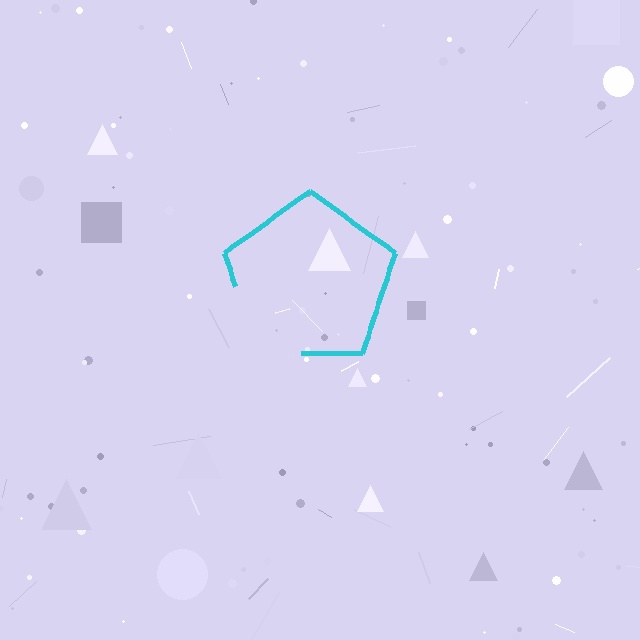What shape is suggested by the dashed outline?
The dashed outline suggests a pentagon.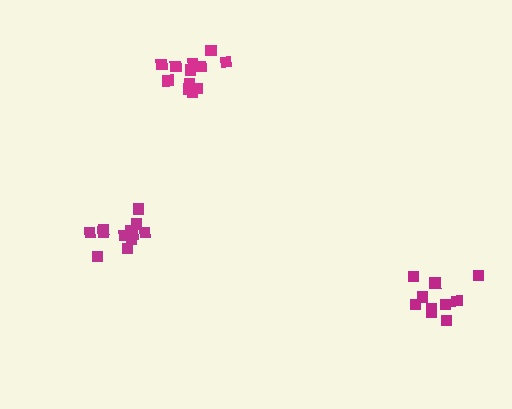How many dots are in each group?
Group 1: 12 dots, Group 2: 12 dots, Group 3: 10 dots (34 total).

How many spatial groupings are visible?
There are 3 spatial groupings.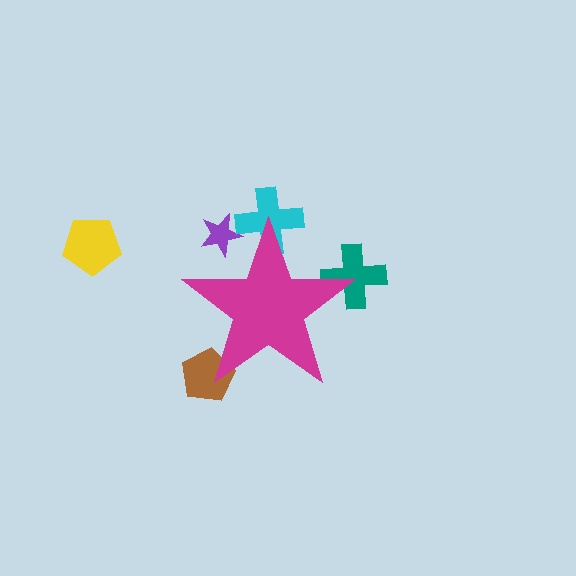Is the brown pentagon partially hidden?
Yes, the brown pentagon is partially hidden behind the magenta star.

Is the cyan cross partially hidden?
Yes, the cyan cross is partially hidden behind the magenta star.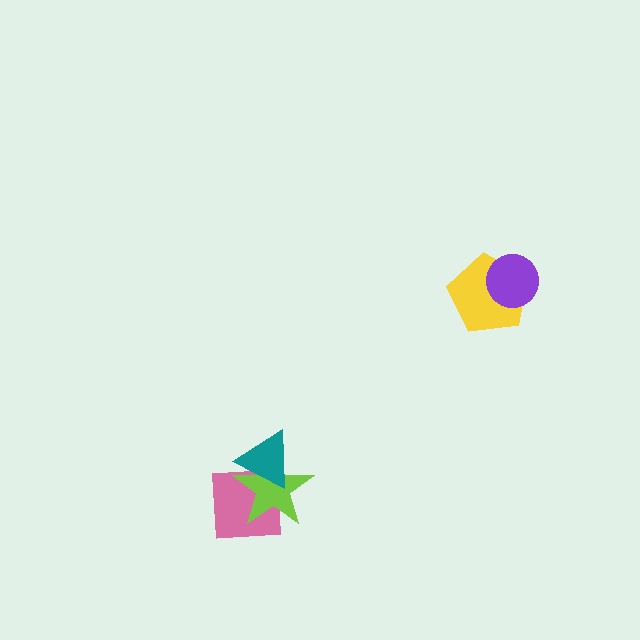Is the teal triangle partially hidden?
No, no other shape covers it.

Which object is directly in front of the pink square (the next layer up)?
The lime star is directly in front of the pink square.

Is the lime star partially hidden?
Yes, it is partially covered by another shape.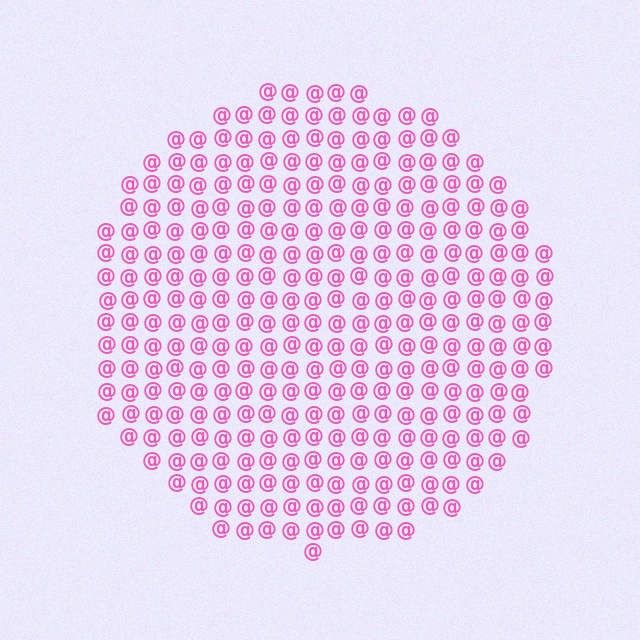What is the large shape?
The large shape is a circle.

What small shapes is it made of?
It is made of small at signs.